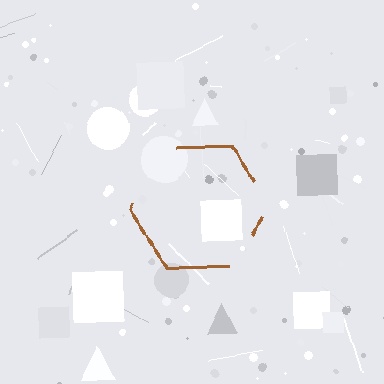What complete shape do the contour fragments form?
The contour fragments form a hexagon.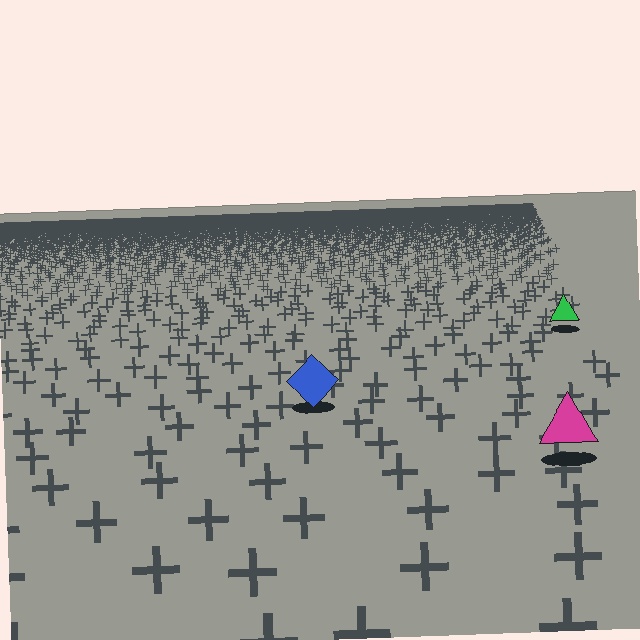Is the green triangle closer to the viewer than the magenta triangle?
No. The magenta triangle is closer — you can tell from the texture gradient: the ground texture is coarser near it.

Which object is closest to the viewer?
The magenta triangle is closest. The texture marks near it are larger and more spread out.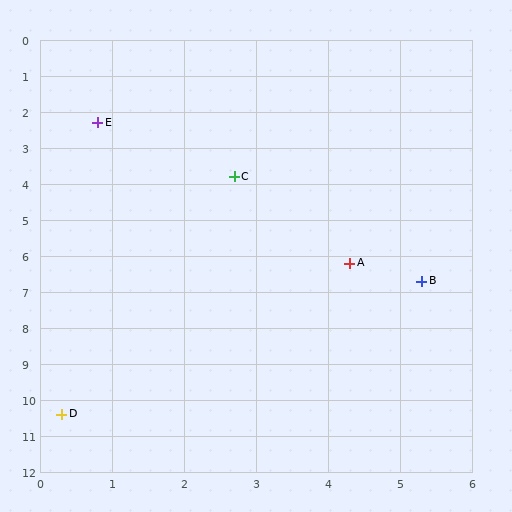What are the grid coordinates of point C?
Point C is at approximately (2.7, 3.8).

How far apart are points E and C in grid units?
Points E and C are about 2.4 grid units apart.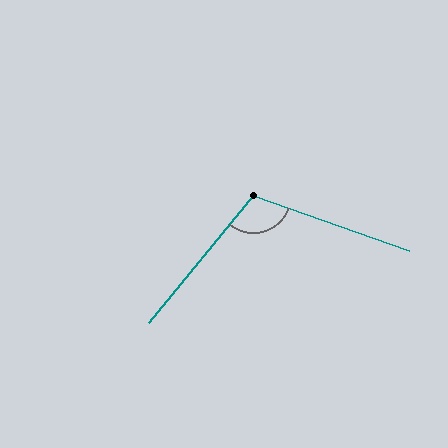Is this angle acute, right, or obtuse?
It is obtuse.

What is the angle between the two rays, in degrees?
Approximately 110 degrees.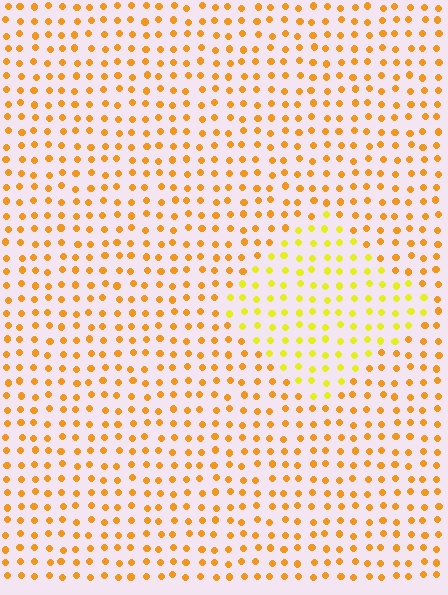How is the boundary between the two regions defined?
The boundary is defined purely by a slight shift in hue (about 28 degrees). Spacing, size, and orientation are identical on both sides.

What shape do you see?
I see a diamond.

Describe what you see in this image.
The image is filled with small orange elements in a uniform arrangement. A diamond-shaped region is visible where the elements are tinted to a slightly different hue, forming a subtle color boundary.